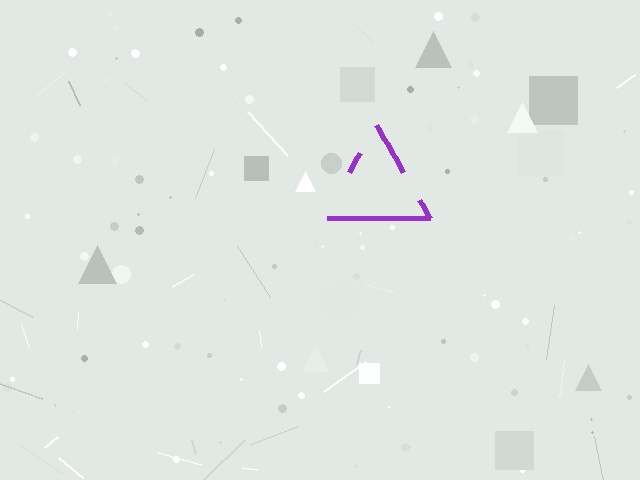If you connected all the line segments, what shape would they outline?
They would outline a triangle.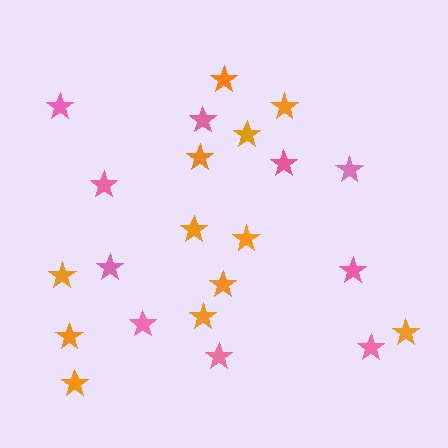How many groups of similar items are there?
There are 2 groups: one group of pink stars (10) and one group of orange stars (12).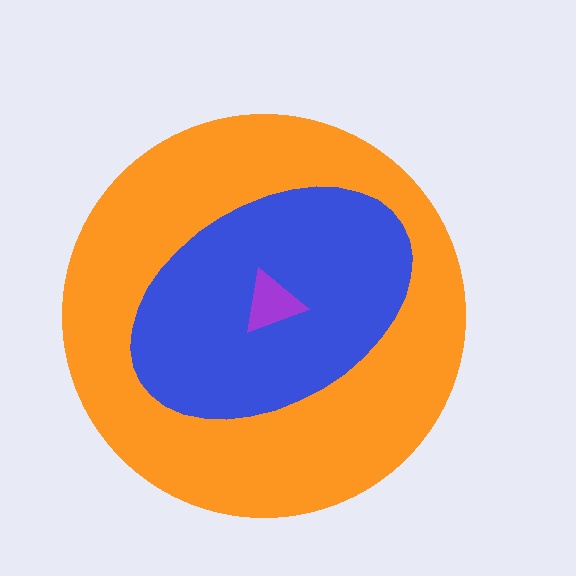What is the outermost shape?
The orange circle.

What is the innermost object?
The purple triangle.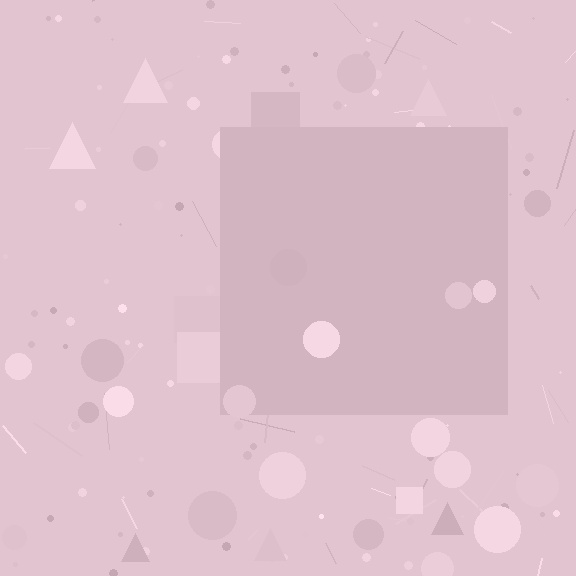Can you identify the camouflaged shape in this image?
The camouflaged shape is a square.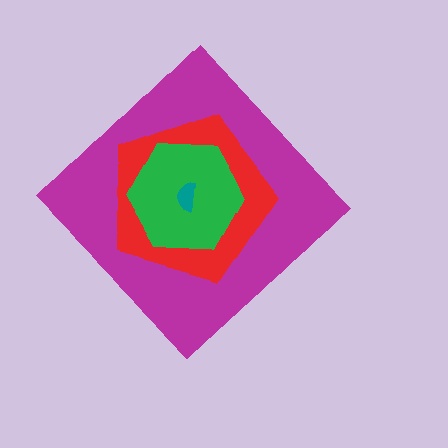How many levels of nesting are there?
4.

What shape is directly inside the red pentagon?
The green hexagon.